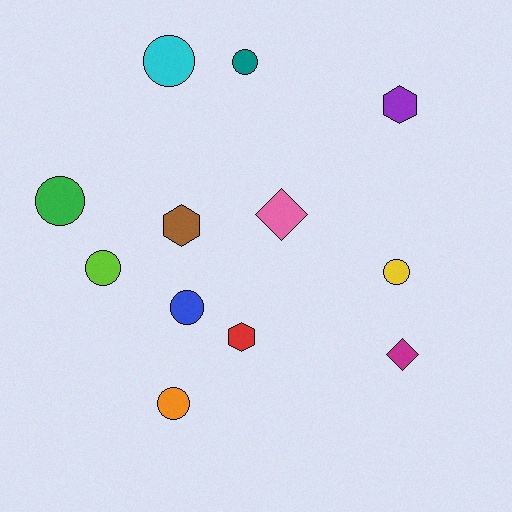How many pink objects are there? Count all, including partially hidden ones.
There is 1 pink object.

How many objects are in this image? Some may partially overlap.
There are 12 objects.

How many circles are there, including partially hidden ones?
There are 7 circles.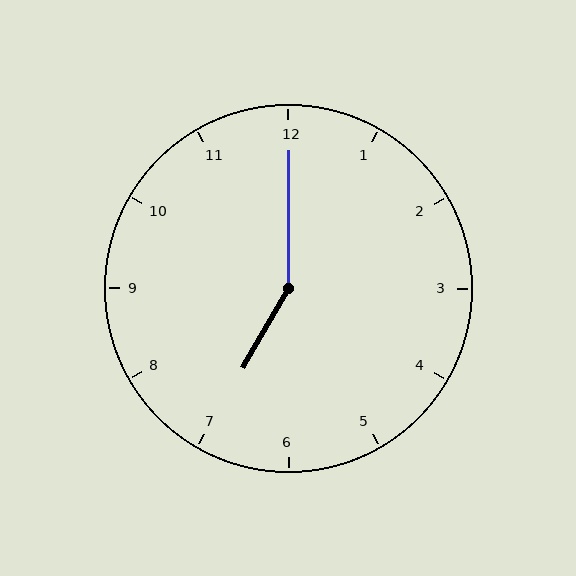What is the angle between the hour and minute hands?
Approximately 150 degrees.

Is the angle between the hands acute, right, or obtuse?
It is obtuse.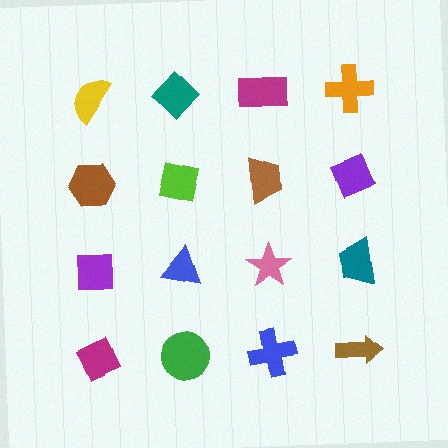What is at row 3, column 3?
A pink star.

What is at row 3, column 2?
A blue triangle.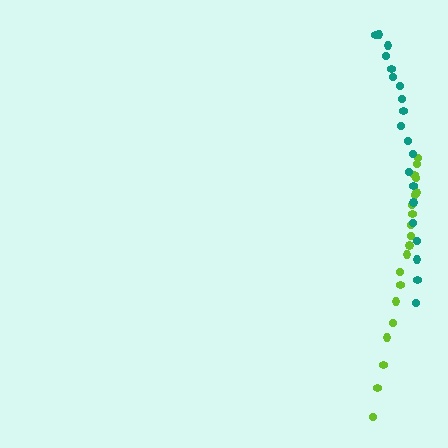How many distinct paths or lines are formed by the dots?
There are 2 distinct paths.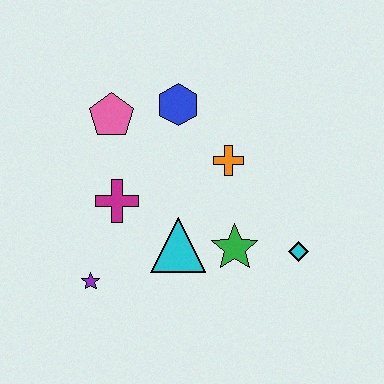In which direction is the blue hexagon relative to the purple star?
The blue hexagon is above the purple star.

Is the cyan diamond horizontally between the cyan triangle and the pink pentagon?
No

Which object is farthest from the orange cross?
The purple star is farthest from the orange cross.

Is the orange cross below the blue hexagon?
Yes